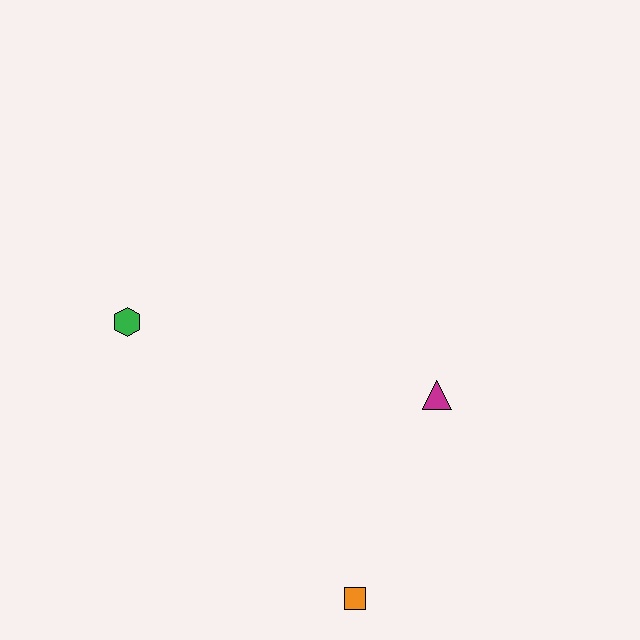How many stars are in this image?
There are no stars.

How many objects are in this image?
There are 3 objects.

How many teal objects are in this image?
There are no teal objects.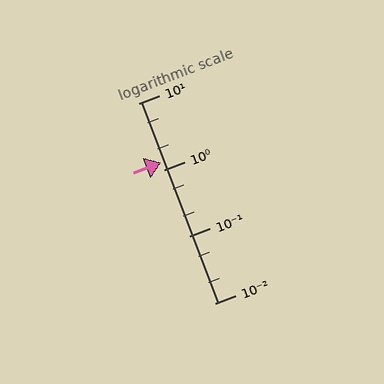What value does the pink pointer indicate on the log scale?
The pointer indicates approximately 1.3.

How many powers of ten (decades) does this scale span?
The scale spans 3 decades, from 0.01 to 10.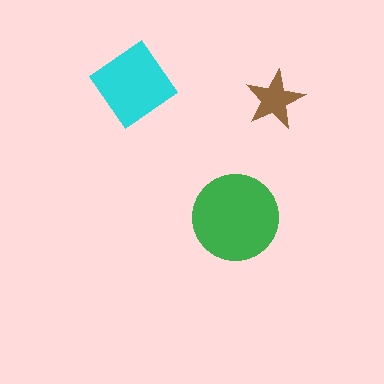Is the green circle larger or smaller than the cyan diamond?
Larger.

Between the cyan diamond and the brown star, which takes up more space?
The cyan diamond.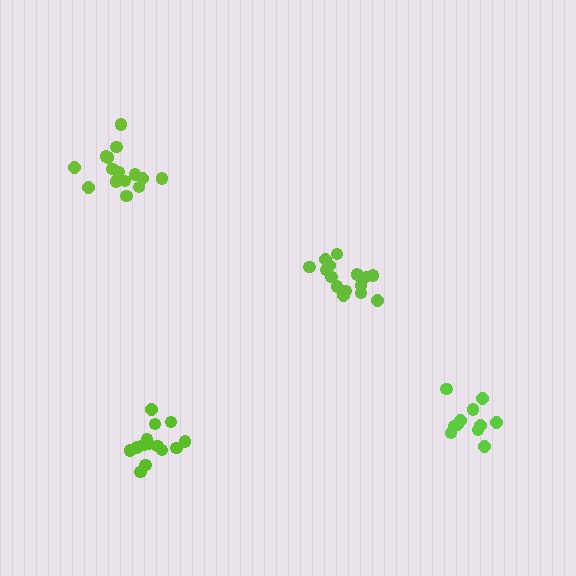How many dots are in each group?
Group 1: 11 dots, Group 2: 16 dots, Group 3: 15 dots, Group 4: 16 dots (58 total).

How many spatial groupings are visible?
There are 4 spatial groupings.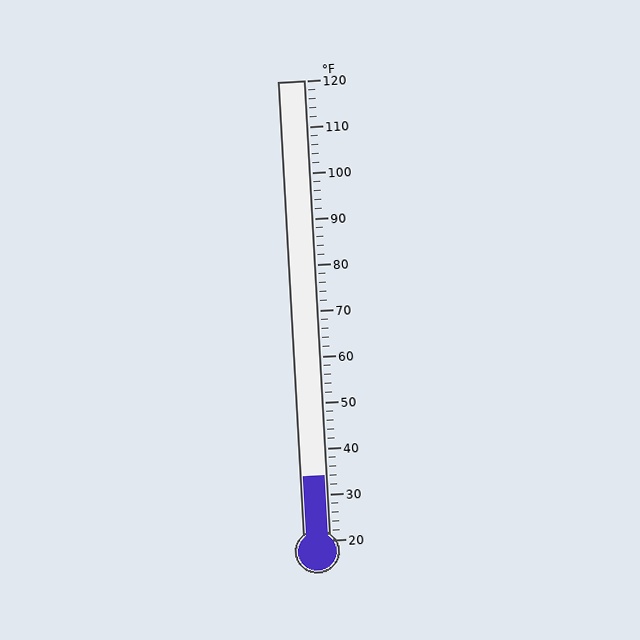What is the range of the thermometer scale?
The thermometer scale ranges from 20°F to 120°F.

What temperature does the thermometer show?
The thermometer shows approximately 34°F.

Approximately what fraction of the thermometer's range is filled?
The thermometer is filled to approximately 15% of its range.